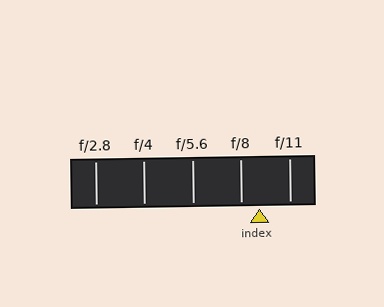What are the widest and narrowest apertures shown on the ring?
The widest aperture shown is f/2.8 and the narrowest is f/11.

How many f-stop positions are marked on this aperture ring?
There are 5 f-stop positions marked.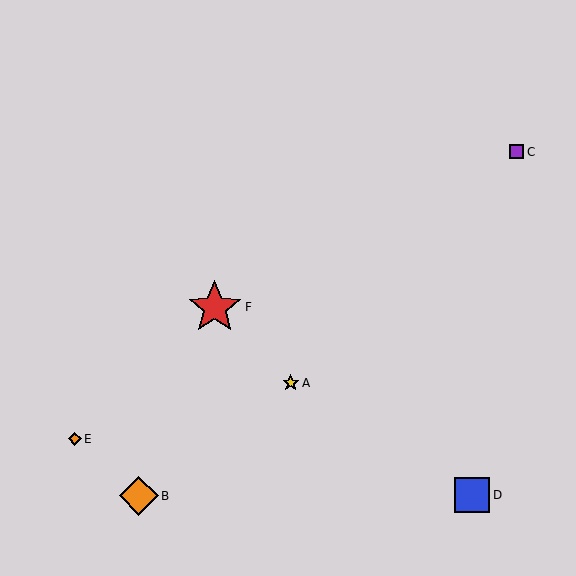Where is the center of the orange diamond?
The center of the orange diamond is at (75, 439).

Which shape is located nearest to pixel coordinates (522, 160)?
The purple square (labeled C) at (517, 152) is nearest to that location.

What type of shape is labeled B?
Shape B is an orange diamond.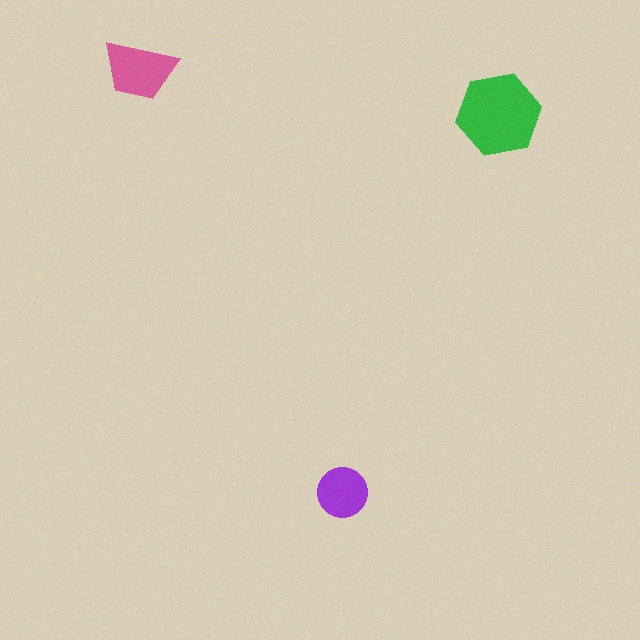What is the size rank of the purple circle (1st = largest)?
3rd.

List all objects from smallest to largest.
The purple circle, the pink trapezoid, the green hexagon.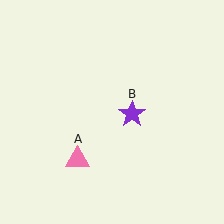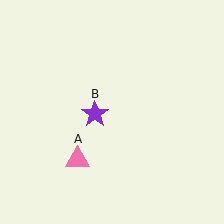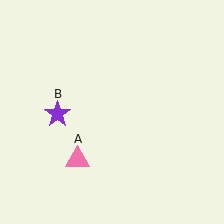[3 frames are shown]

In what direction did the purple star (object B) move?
The purple star (object B) moved left.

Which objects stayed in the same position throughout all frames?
Pink triangle (object A) remained stationary.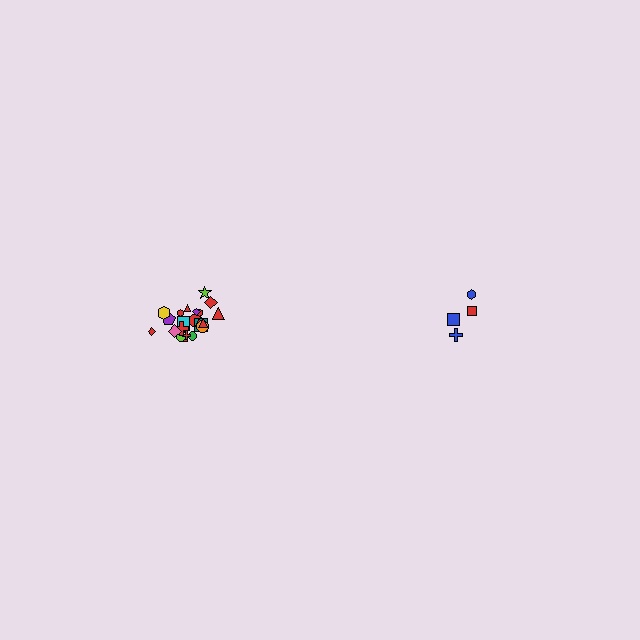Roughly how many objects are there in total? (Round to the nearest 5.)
Roughly 30 objects in total.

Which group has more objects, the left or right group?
The left group.